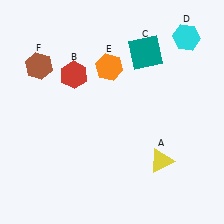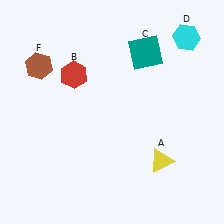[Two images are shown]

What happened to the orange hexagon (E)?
The orange hexagon (E) was removed in Image 2. It was in the top-left area of Image 1.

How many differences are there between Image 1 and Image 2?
There is 1 difference between the two images.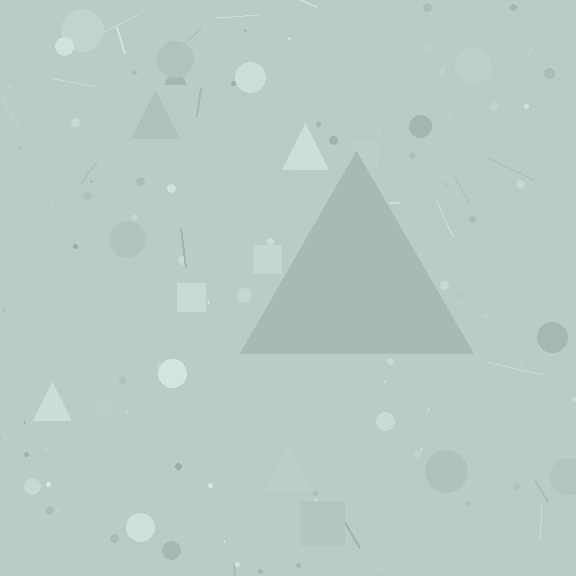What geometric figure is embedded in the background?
A triangle is embedded in the background.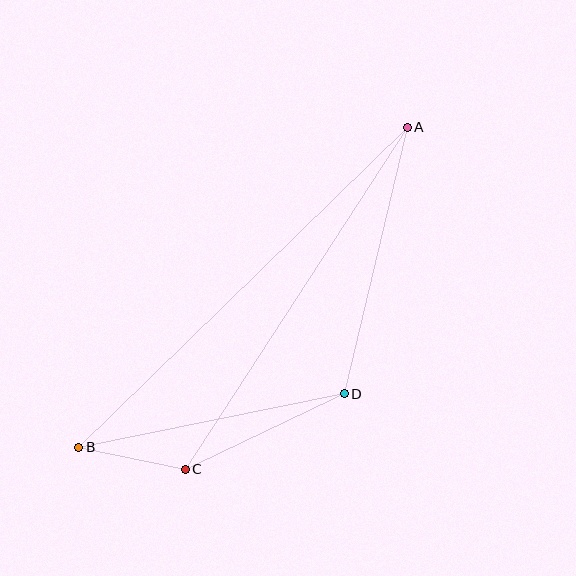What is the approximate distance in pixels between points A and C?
The distance between A and C is approximately 408 pixels.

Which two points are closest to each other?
Points B and C are closest to each other.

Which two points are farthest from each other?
Points A and B are farthest from each other.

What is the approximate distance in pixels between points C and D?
The distance between C and D is approximately 176 pixels.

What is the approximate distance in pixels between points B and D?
The distance between B and D is approximately 270 pixels.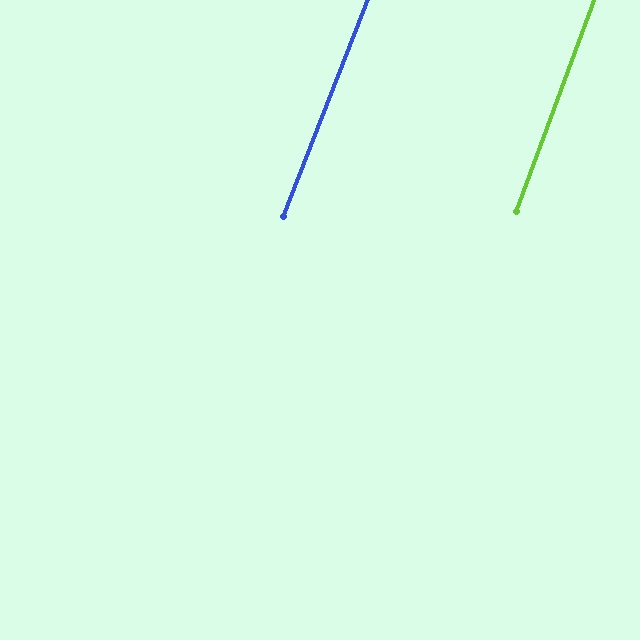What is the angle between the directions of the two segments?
Approximately 1 degree.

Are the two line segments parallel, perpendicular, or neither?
Parallel — their directions differ by only 1.2°.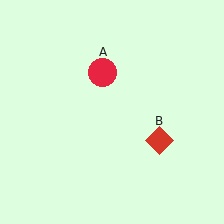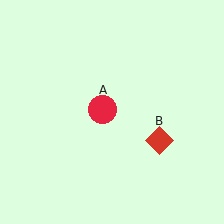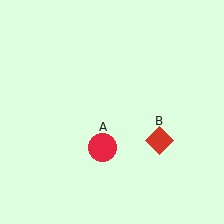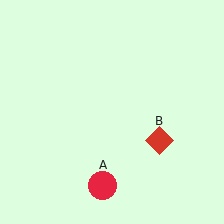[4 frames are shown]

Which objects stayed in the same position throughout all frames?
Red diamond (object B) remained stationary.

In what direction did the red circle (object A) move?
The red circle (object A) moved down.